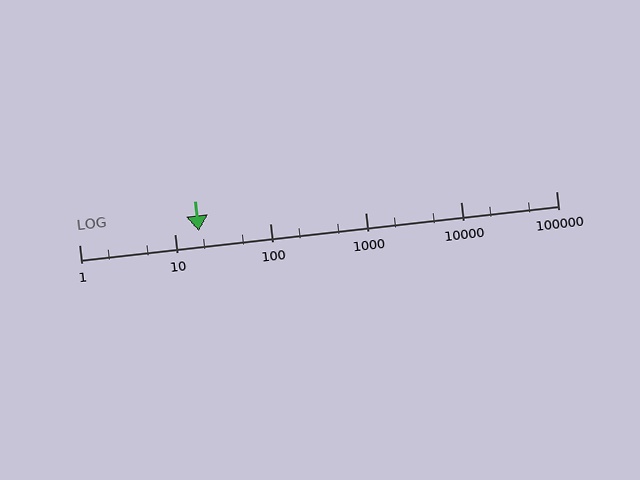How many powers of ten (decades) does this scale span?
The scale spans 5 decades, from 1 to 100000.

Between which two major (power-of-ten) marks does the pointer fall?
The pointer is between 10 and 100.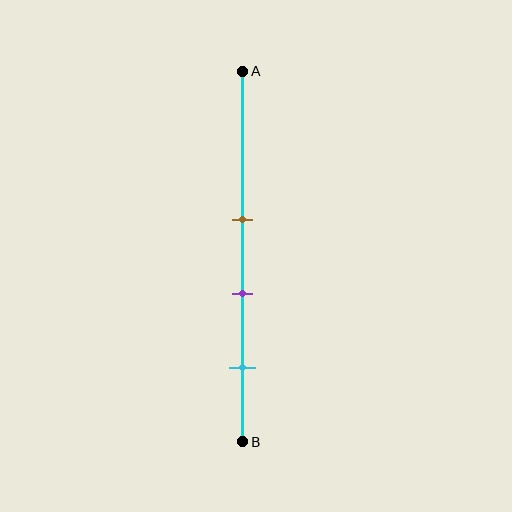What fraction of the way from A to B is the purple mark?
The purple mark is approximately 60% (0.6) of the way from A to B.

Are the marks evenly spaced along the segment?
Yes, the marks are approximately evenly spaced.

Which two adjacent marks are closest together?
The brown and purple marks are the closest adjacent pair.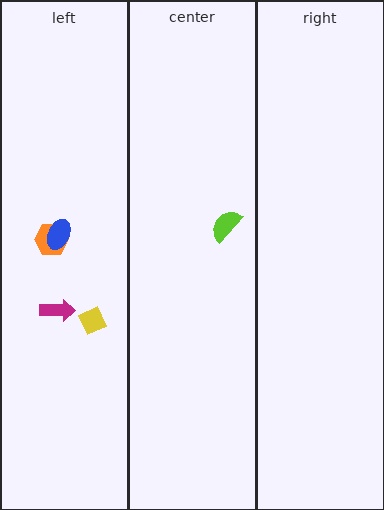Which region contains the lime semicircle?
The center region.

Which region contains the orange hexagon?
The left region.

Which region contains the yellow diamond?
The left region.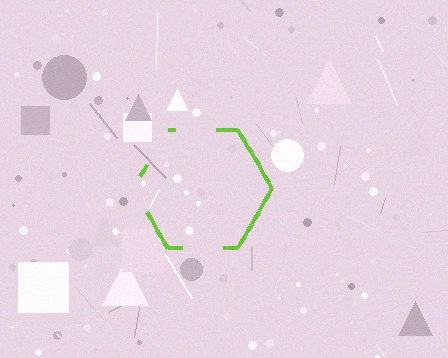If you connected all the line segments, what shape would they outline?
They would outline a hexagon.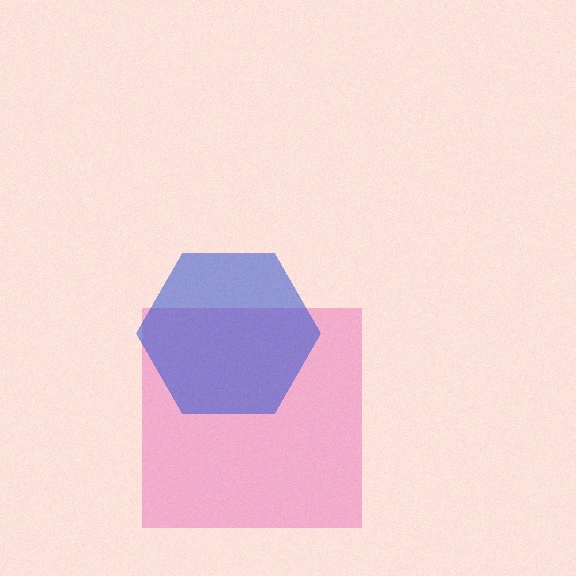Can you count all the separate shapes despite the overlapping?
Yes, there are 2 separate shapes.